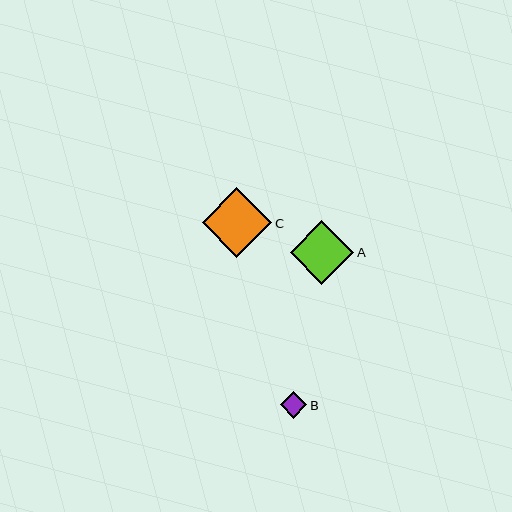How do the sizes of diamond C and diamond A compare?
Diamond C and diamond A are approximately the same size.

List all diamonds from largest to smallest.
From largest to smallest: C, A, B.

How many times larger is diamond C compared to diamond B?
Diamond C is approximately 2.6 times the size of diamond B.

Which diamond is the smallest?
Diamond B is the smallest with a size of approximately 26 pixels.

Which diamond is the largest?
Diamond C is the largest with a size of approximately 70 pixels.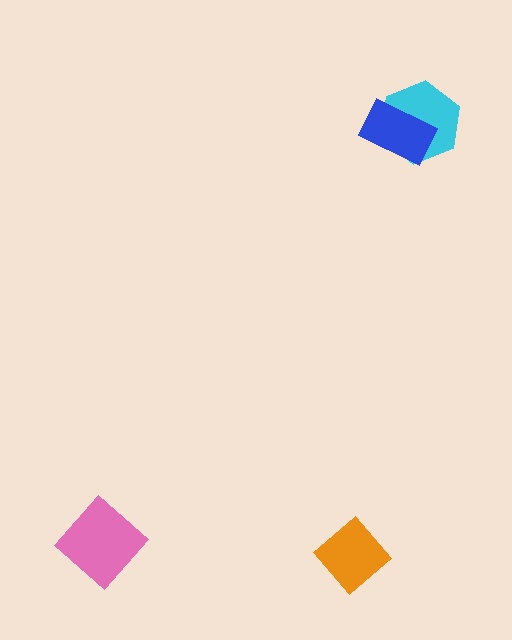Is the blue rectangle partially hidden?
No, no other shape covers it.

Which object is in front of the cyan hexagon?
The blue rectangle is in front of the cyan hexagon.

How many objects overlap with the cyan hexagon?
1 object overlaps with the cyan hexagon.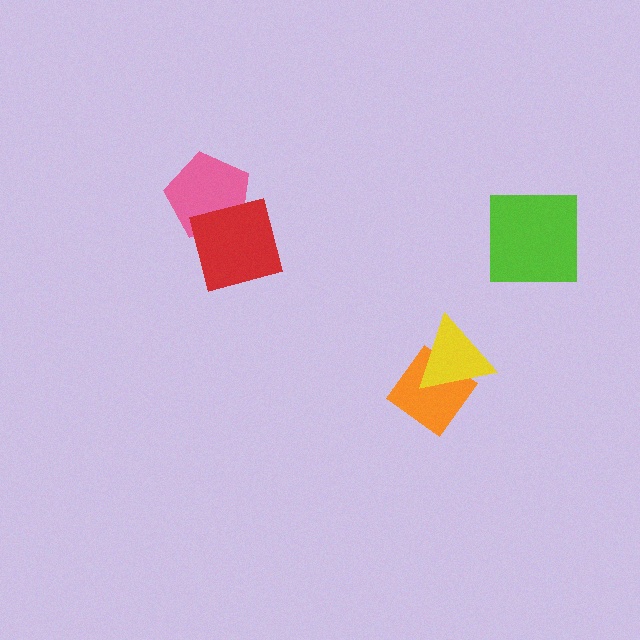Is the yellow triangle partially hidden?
No, no other shape covers it.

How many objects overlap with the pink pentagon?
1 object overlaps with the pink pentagon.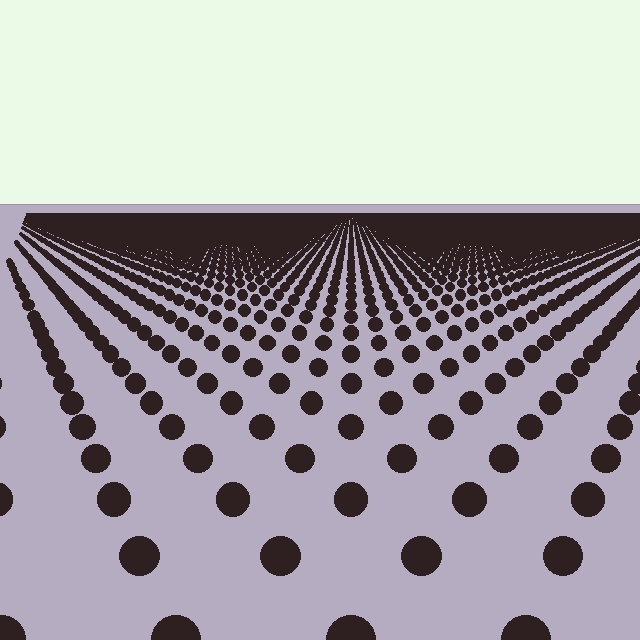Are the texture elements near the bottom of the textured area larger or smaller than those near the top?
Larger. Near the bottom, elements are closer to the viewer and appear at a bigger on-screen size.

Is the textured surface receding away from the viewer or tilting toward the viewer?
The surface is receding away from the viewer. Texture elements get smaller and denser toward the top.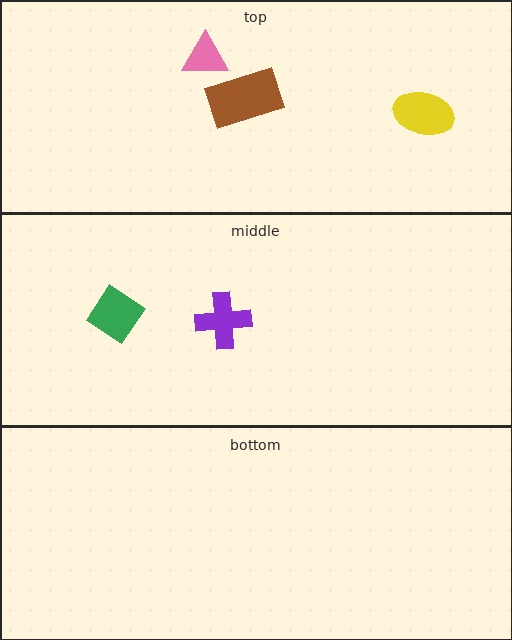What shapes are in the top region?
The yellow ellipse, the pink triangle, the brown rectangle.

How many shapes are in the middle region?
2.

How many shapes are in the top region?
3.